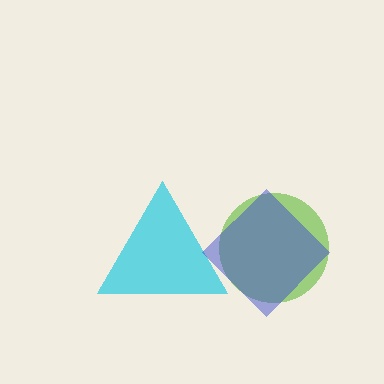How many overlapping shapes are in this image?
There are 3 overlapping shapes in the image.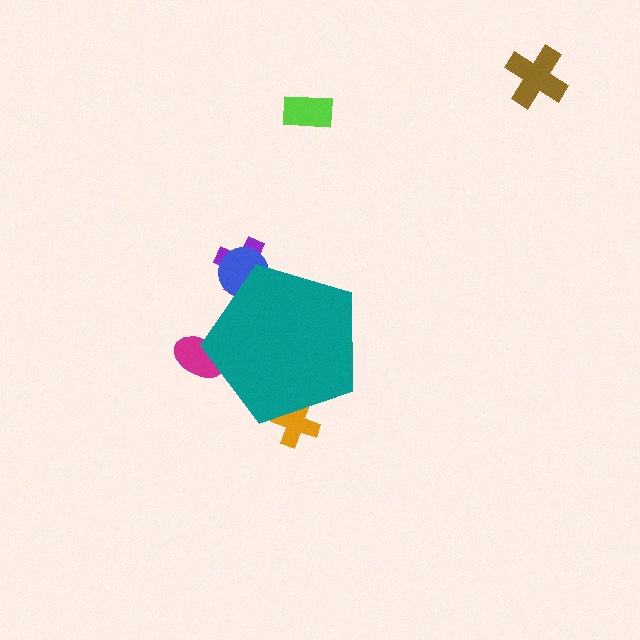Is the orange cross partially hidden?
Yes, the orange cross is partially hidden behind the teal pentagon.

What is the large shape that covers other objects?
A teal pentagon.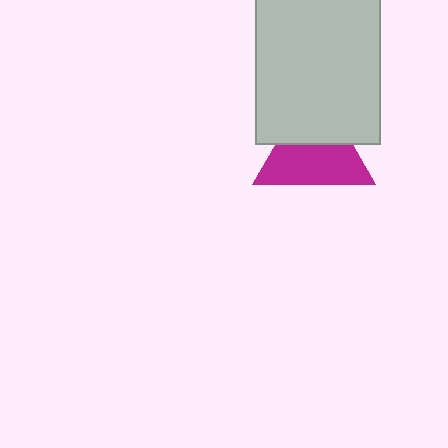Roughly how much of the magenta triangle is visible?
About half of it is visible (roughly 60%).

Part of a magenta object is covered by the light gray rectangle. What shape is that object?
It is a triangle.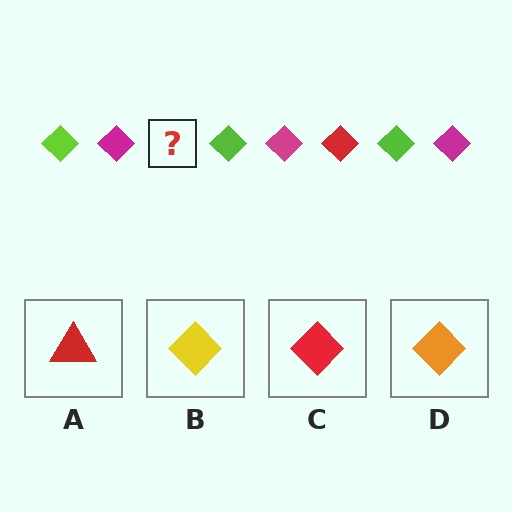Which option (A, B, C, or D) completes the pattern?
C.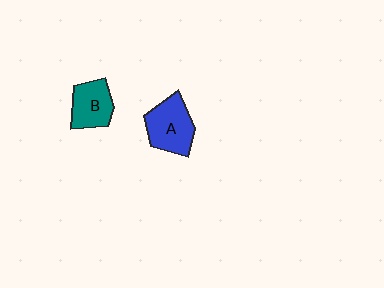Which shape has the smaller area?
Shape B (teal).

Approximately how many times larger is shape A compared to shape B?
Approximately 1.3 times.